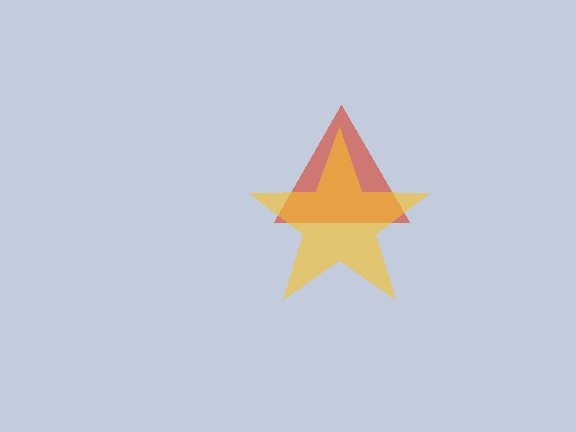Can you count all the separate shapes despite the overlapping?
Yes, there are 2 separate shapes.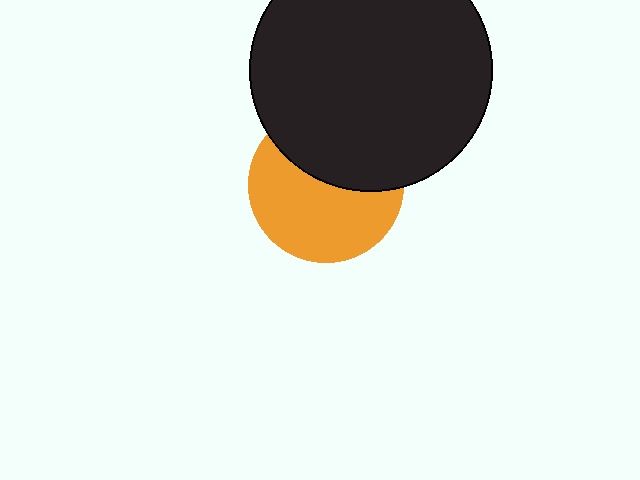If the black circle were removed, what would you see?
You would see the complete orange circle.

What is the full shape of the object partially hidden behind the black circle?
The partially hidden object is an orange circle.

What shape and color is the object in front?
The object in front is a black circle.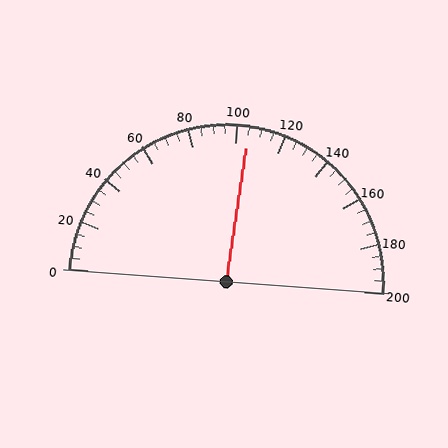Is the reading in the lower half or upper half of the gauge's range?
The reading is in the upper half of the range (0 to 200).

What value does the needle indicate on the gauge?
The needle indicates approximately 105.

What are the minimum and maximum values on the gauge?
The gauge ranges from 0 to 200.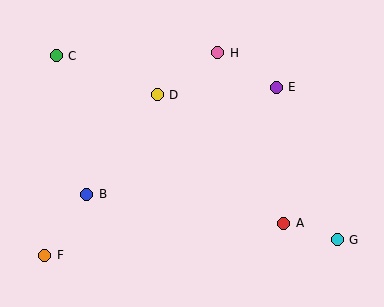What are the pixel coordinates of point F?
Point F is at (45, 255).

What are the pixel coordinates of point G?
Point G is at (337, 240).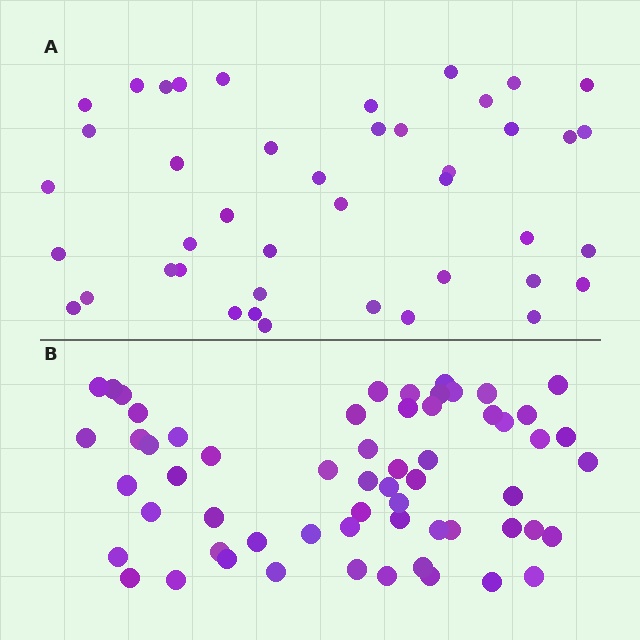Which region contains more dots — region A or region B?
Region B (the bottom region) has more dots.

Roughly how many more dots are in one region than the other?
Region B has approximately 15 more dots than region A.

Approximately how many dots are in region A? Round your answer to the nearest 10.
About 40 dots. (The exact count is 43, which rounds to 40.)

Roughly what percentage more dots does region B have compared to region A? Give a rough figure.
About 40% more.